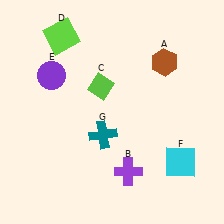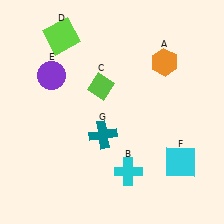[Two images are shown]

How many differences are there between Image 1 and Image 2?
There are 2 differences between the two images.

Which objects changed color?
A changed from brown to orange. B changed from purple to cyan.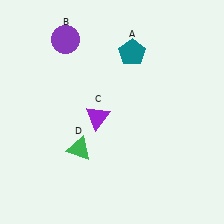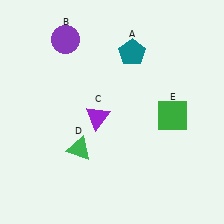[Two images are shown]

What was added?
A green square (E) was added in Image 2.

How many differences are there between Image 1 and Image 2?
There is 1 difference between the two images.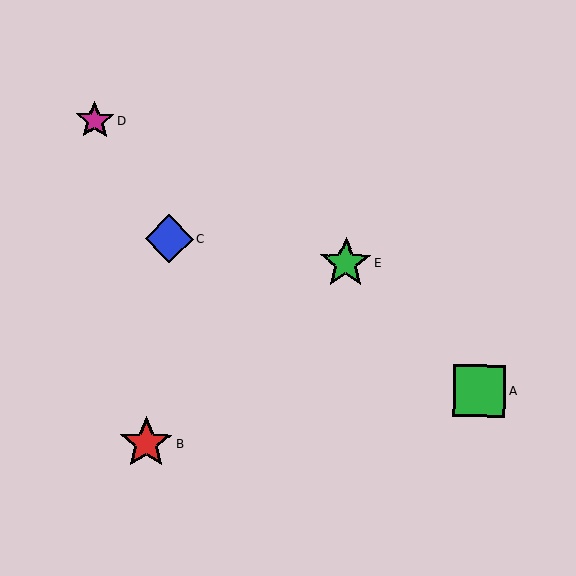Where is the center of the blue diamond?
The center of the blue diamond is at (169, 239).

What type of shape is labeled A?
Shape A is a green square.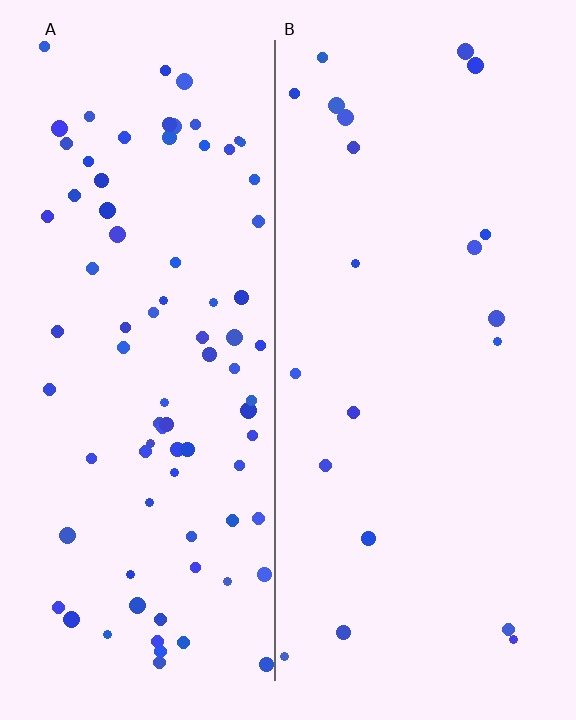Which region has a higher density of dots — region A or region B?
A (the left).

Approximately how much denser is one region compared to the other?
Approximately 4.0× — region A over region B.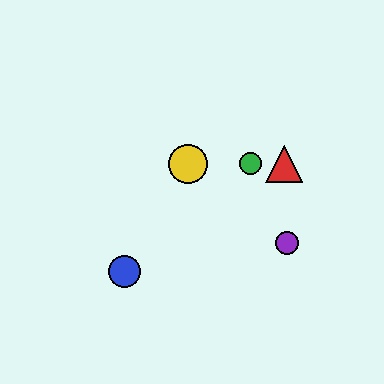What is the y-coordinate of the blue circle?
The blue circle is at y≈271.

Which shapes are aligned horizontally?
The red triangle, the green circle, the yellow circle are aligned horizontally.